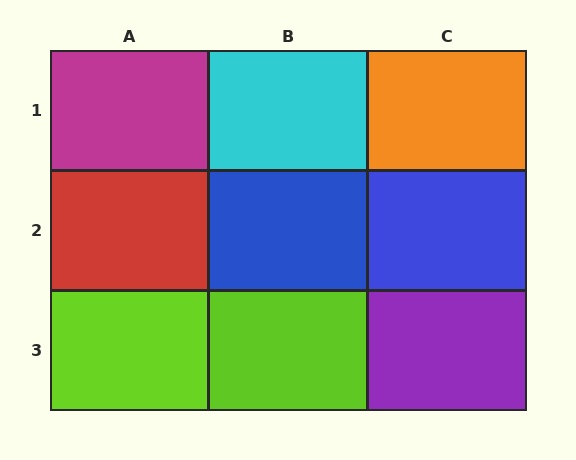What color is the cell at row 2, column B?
Blue.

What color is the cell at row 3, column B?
Lime.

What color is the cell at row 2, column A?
Red.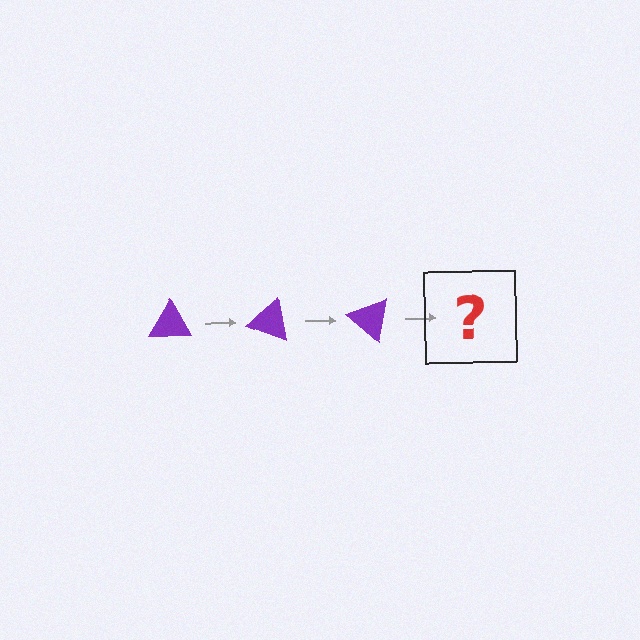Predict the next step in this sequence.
The next step is a purple triangle rotated 60 degrees.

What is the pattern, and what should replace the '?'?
The pattern is that the triangle rotates 20 degrees each step. The '?' should be a purple triangle rotated 60 degrees.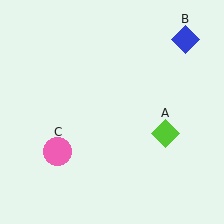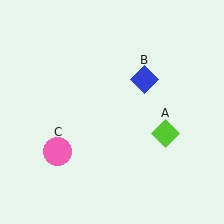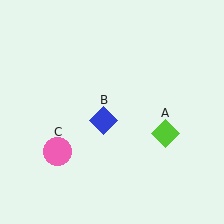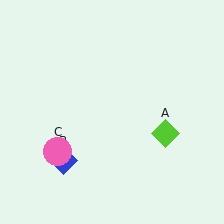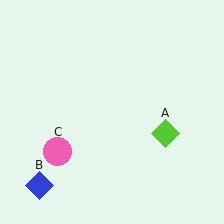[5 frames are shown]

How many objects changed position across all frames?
1 object changed position: blue diamond (object B).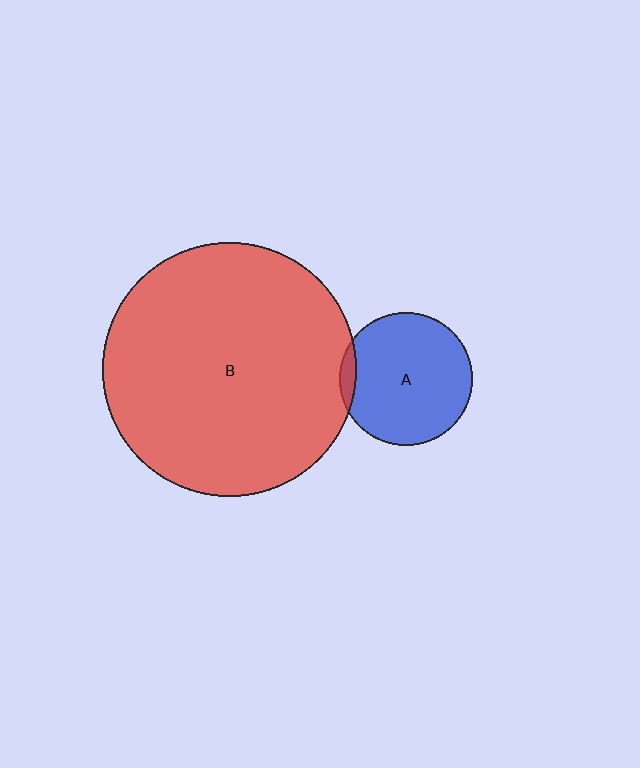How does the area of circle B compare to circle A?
Approximately 3.6 times.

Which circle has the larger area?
Circle B (red).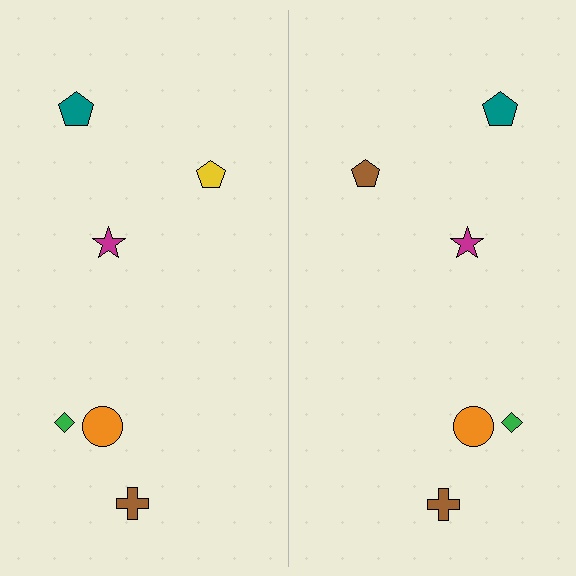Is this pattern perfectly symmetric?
No, the pattern is not perfectly symmetric. The brown pentagon on the right side breaks the symmetry — its mirror counterpart is yellow.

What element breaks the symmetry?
The brown pentagon on the right side breaks the symmetry — its mirror counterpart is yellow.